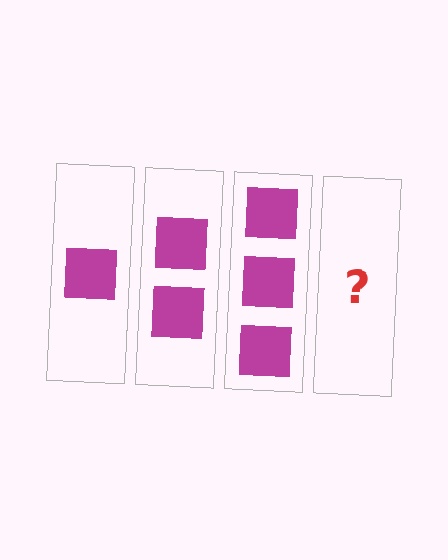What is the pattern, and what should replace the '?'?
The pattern is that each step adds one more square. The '?' should be 4 squares.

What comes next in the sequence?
The next element should be 4 squares.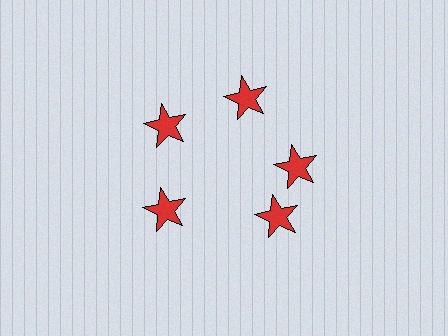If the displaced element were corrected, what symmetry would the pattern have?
It would have 5-fold rotational symmetry — the pattern would map onto itself every 72 degrees.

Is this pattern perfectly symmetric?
No. The 5 red stars are arranged in a ring, but one element near the 5 o'clock position is rotated out of alignment along the ring, breaking the 5-fold rotational symmetry.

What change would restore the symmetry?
The symmetry would be restored by rotating it back into even spacing with its neighbors so that all 5 stars sit at equal angles and equal distance from the center.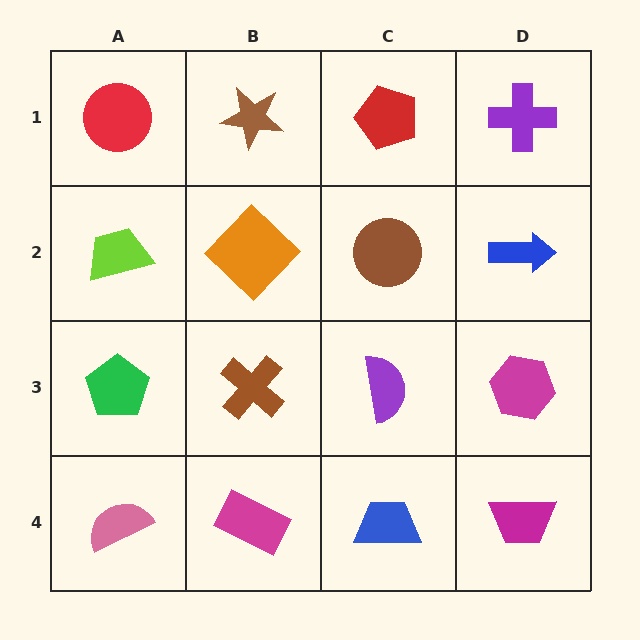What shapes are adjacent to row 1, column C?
A brown circle (row 2, column C), a brown star (row 1, column B), a purple cross (row 1, column D).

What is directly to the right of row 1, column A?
A brown star.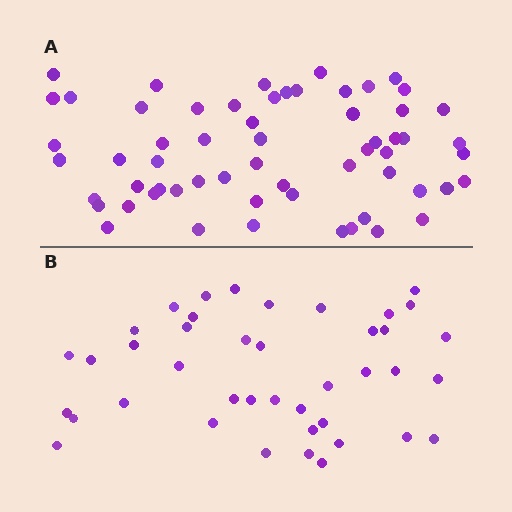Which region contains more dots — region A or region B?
Region A (the top region) has more dots.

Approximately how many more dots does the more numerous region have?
Region A has approximately 20 more dots than region B.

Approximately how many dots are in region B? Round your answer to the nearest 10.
About 40 dots. (The exact count is 41, which rounds to 40.)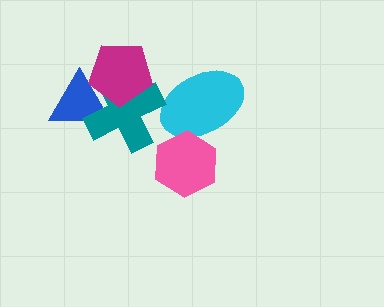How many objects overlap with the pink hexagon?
1 object overlaps with the pink hexagon.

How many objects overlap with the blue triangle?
2 objects overlap with the blue triangle.